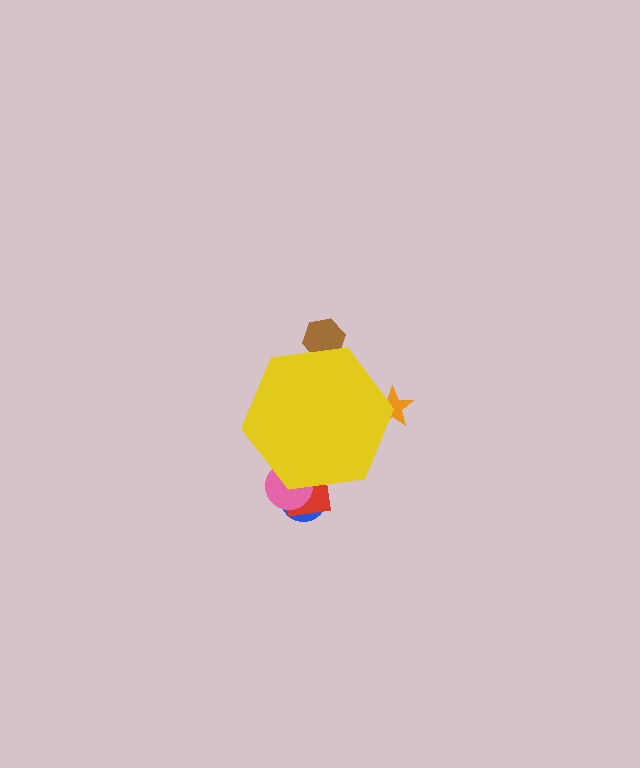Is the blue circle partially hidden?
Yes, the blue circle is partially hidden behind the yellow hexagon.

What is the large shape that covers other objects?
A yellow hexagon.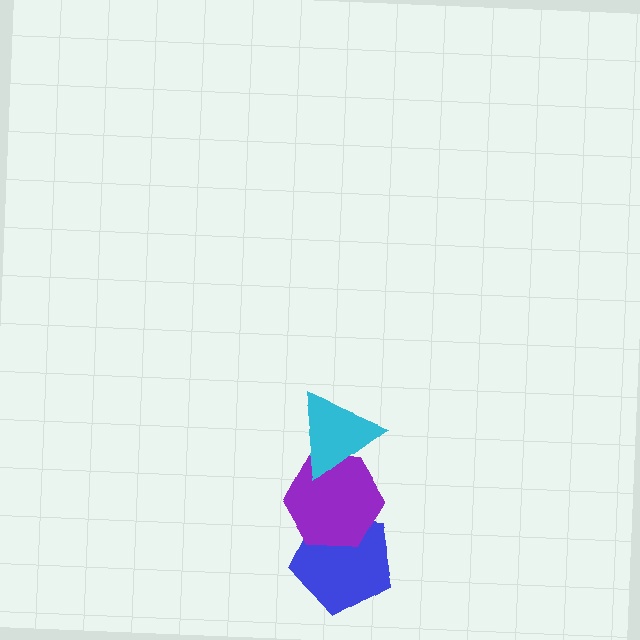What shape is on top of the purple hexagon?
The cyan triangle is on top of the purple hexagon.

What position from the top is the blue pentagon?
The blue pentagon is 3rd from the top.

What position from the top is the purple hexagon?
The purple hexagon is 2nd from the top.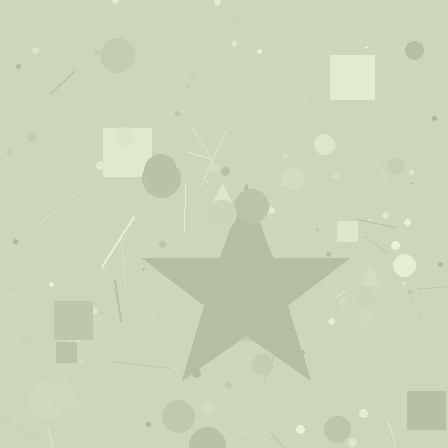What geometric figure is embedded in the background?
A star is embedded in the background.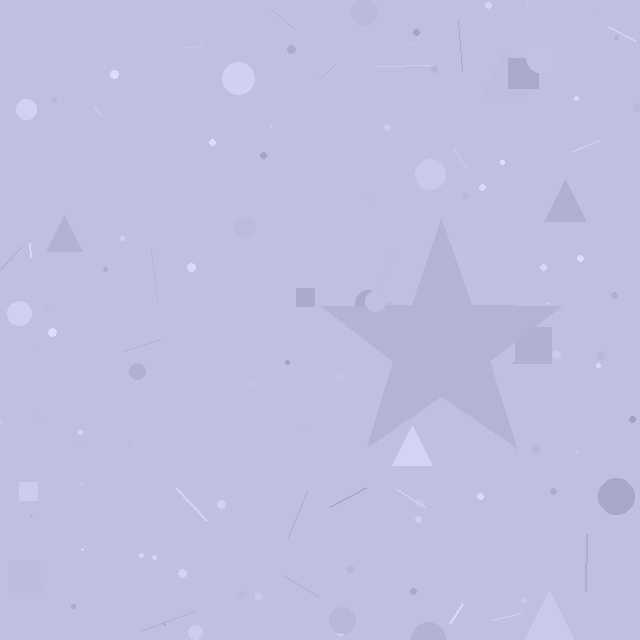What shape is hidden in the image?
A star is hidden in the image.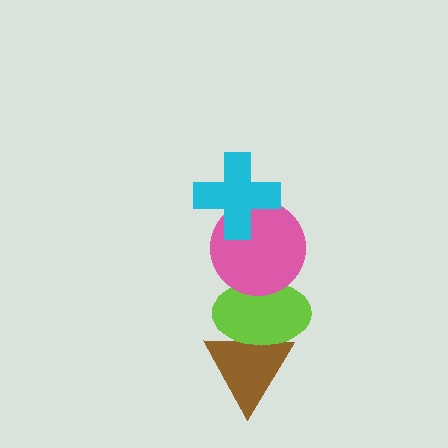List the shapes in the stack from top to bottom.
From top to bottom: the cyan cross, the pink circle, the lime ellipse, the brown triangle.